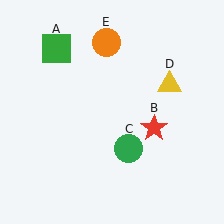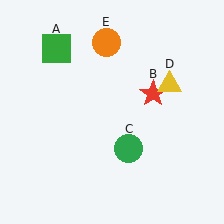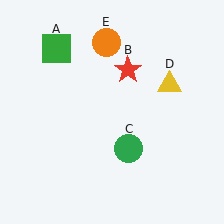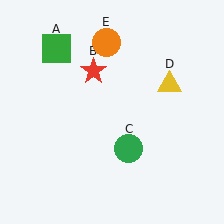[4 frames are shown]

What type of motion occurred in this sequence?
The red star (object B) rotated counterclockwise around the center of the scene.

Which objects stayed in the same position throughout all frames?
Green square (object A) and green circle (object C) and yellow triangle (object D) and orange circle (object E) remained stationary.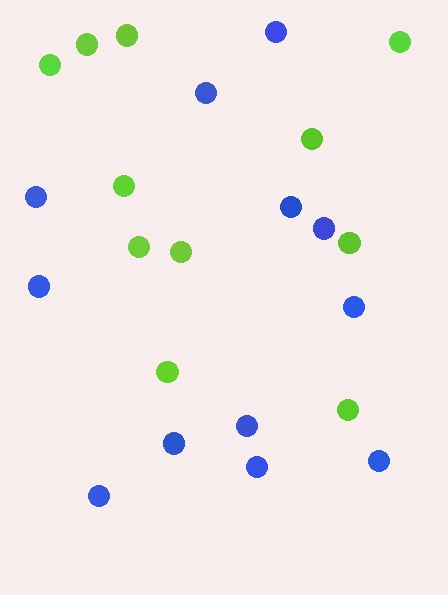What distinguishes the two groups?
There are 2 groups: one group of blue circles (12) and one group of lime circles (11).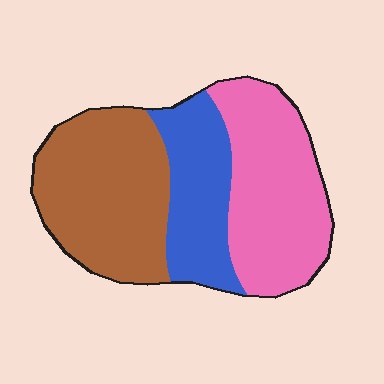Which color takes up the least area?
Blue, at roughly 25%.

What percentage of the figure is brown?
Brown covers about 40% of the figure.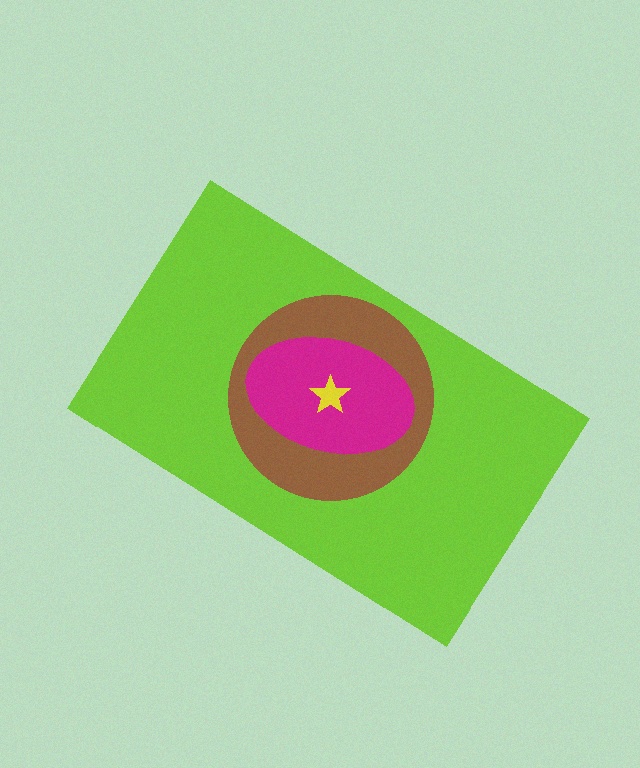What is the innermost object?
The yellow star.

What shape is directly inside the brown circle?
The magenta ellipse.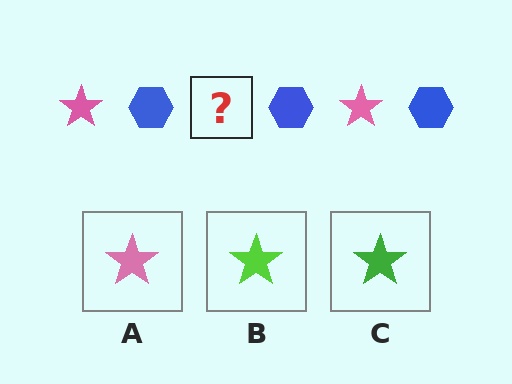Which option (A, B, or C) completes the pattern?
A.